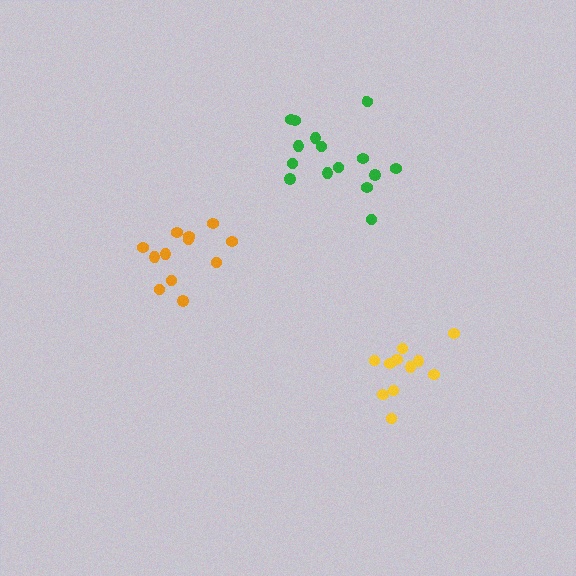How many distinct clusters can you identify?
There are 3 distinct clusters.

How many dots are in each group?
Group 1: 11 dots, Group 2: 12 dots, Group 3: 15 dots (38 total).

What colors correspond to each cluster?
The clusters are colored: yellow, orange, green.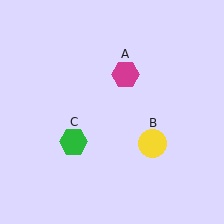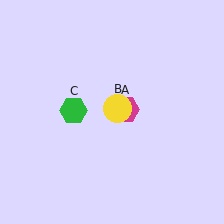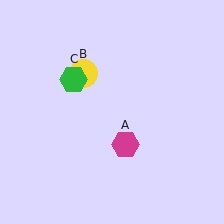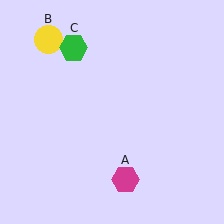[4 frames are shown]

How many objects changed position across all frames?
3 objects changed position: magenta hexagon (object A), yellow circle (object B), green hexagon (object C).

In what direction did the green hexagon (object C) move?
The green hexagon (object C) moved up.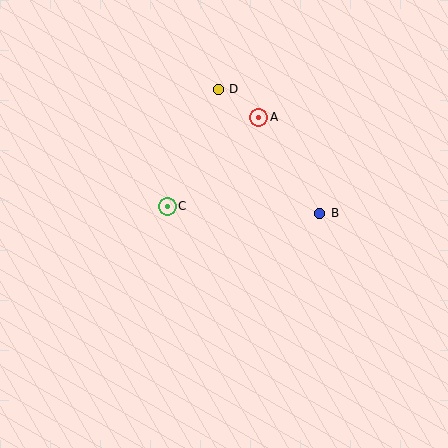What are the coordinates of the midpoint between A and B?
The midpoint between A and B is at (289, 165).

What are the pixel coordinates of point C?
Point C is at (167, 206).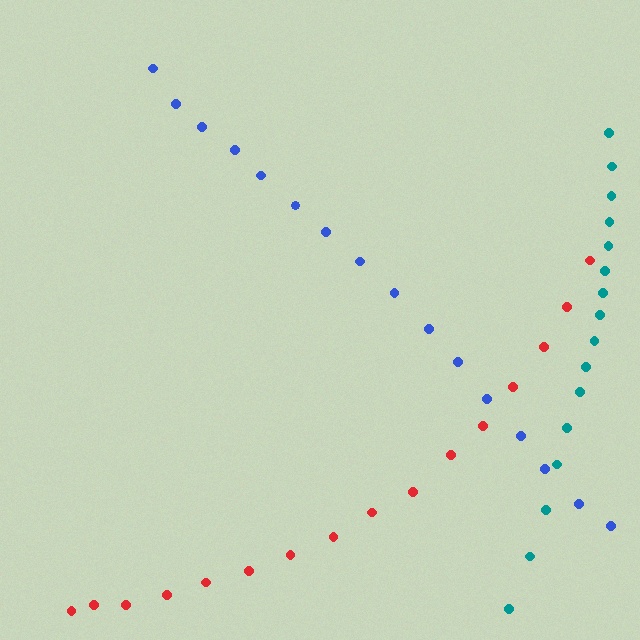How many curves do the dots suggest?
There are 3 distinct paths.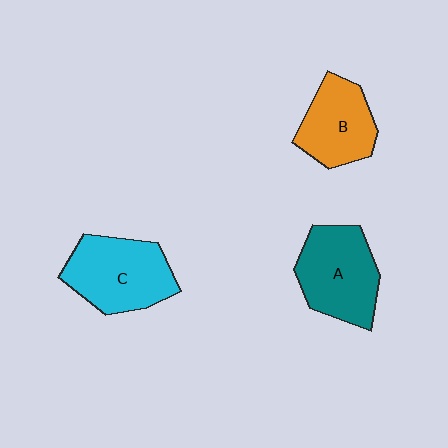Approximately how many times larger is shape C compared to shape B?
Approximately 1.3 times.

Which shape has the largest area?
Shape C (cyan).